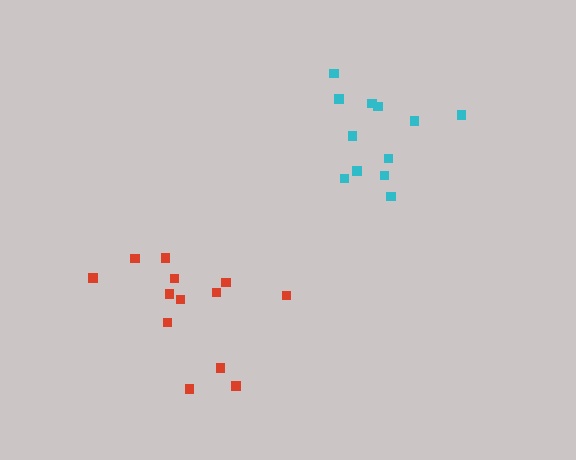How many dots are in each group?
Group 1: 13 dots, Group 2: 12 dots (25 total).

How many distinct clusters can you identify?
There are 2 distinct clusters.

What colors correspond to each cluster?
The clusters are colored: red, cyan.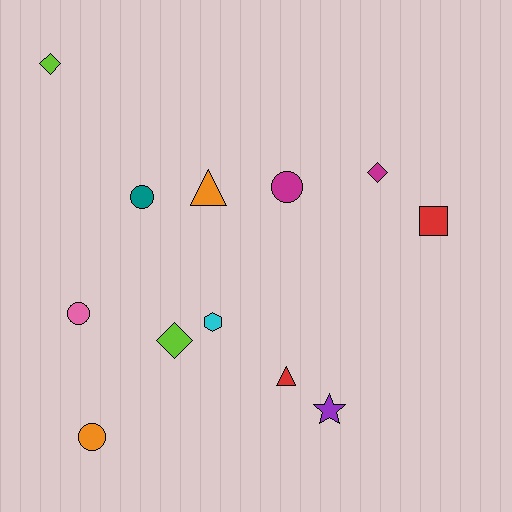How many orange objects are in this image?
There are 2 orange objects.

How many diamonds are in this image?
There are 3 diamonds.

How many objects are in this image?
There are 12 objects.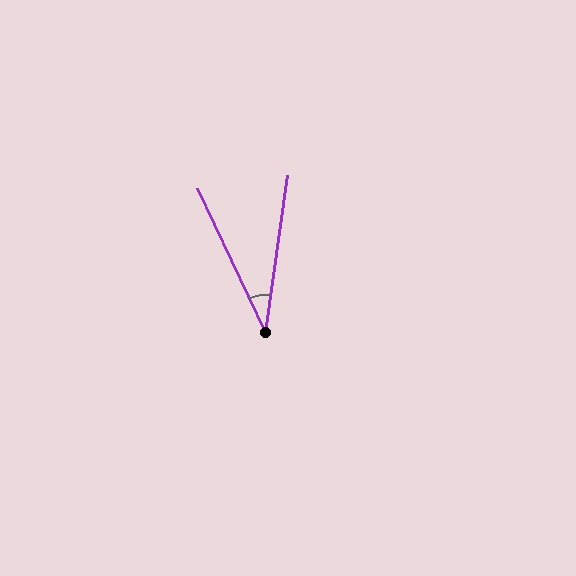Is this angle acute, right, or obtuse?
It is acute.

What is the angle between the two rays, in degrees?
Approximately 33 degrees.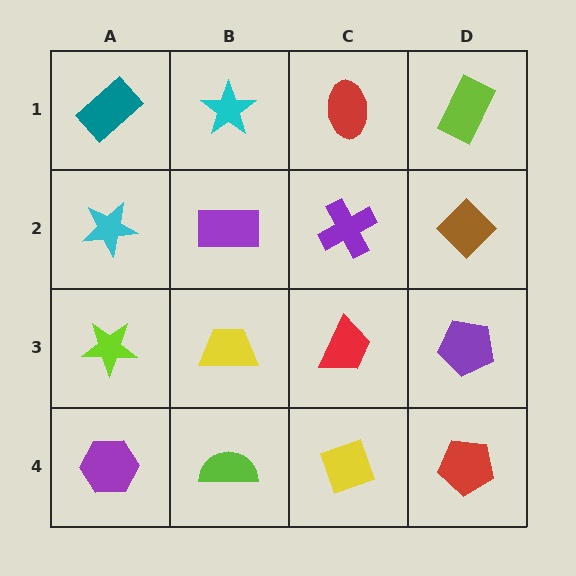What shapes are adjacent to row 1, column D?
A brown diamond (row 2, column D), a red ellipse (row 1, column C).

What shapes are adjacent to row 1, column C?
A purple cross (row 2, column C), a cyan star (row 1, column B), a lime rectangle (row 1, column D).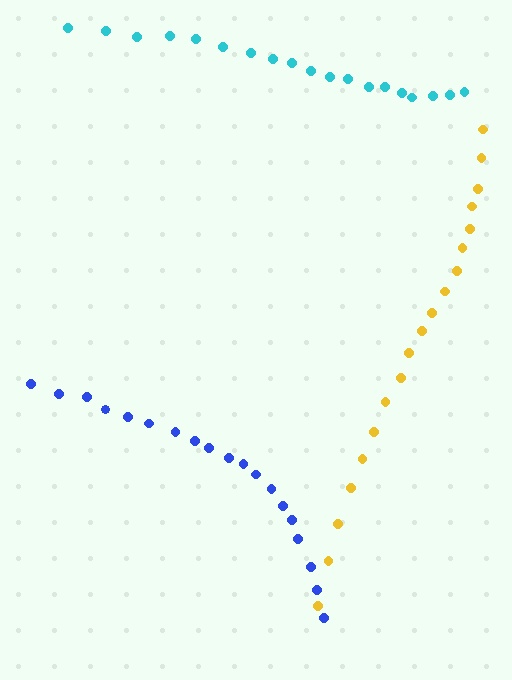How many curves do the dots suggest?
There are 3 distinct paths.